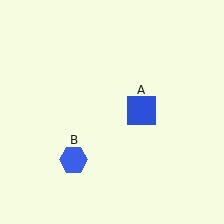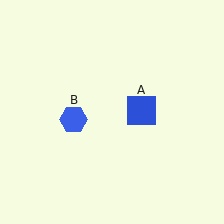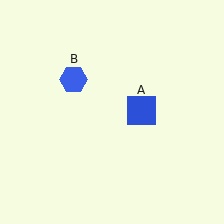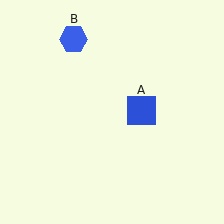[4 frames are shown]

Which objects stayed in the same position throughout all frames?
Blue square (object A) remained stationary.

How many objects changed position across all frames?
1 object changed position: blue hexagon (object B).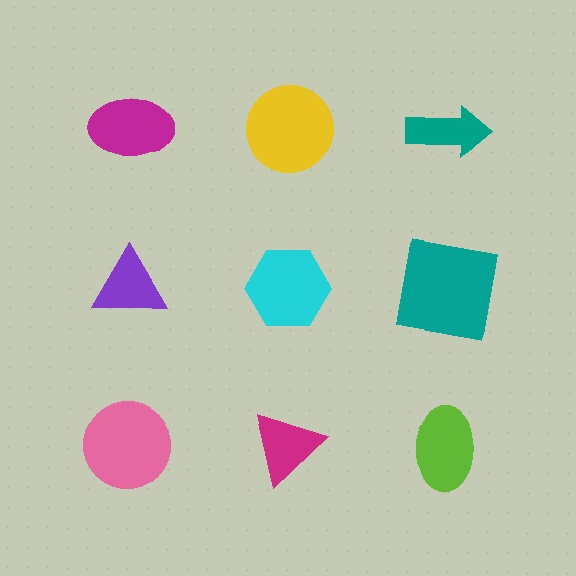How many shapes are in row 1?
3 shapes.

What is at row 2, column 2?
A cyan hexagon.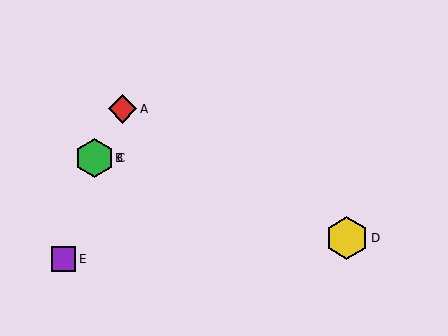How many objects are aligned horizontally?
2 objects (B, C) are aligned horizontally.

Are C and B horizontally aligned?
Yes, both are at y≈158.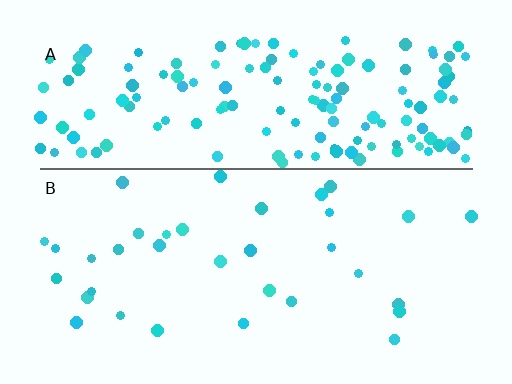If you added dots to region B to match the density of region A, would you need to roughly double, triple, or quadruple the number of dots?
Approximately quadruple.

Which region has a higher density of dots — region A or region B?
A (the top).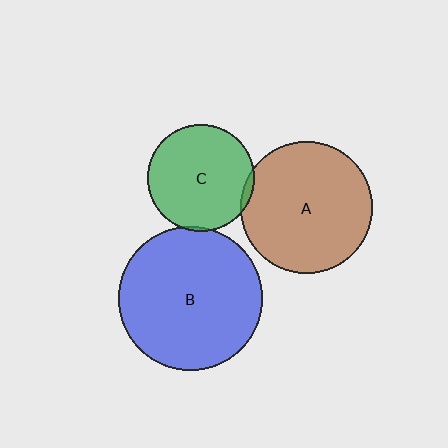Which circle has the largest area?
Circle B (blue).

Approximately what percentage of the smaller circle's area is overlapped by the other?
Approximately 5%.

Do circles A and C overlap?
Yes.